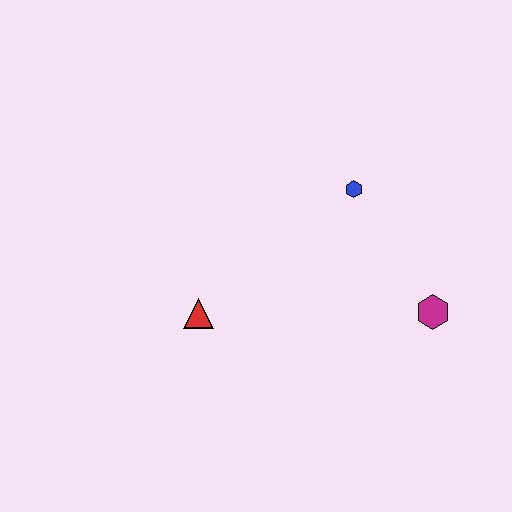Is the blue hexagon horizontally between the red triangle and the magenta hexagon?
Yes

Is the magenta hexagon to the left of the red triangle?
No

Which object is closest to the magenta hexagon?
The blue hexagon is closest to the magenta hexagon.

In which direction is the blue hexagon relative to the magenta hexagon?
The blue hexagon is above the magenta hexagon.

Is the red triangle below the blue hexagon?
Yes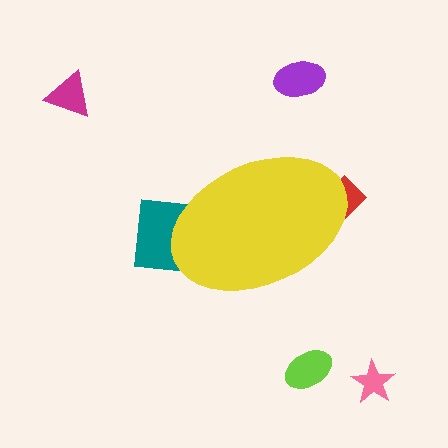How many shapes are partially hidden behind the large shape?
2 shapes are partially hidden.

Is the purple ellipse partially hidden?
No, the purple ellipse is fully visible.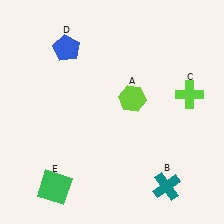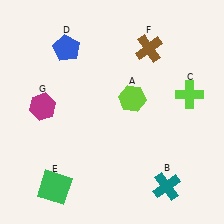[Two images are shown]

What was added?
A brown cross (F), a magenta hexagon (G) were added in Image 2.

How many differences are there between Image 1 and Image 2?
There are 2 differences between the two images.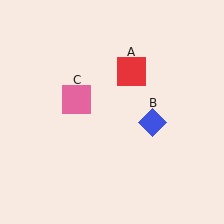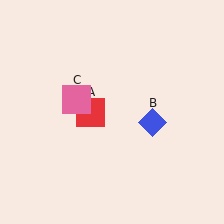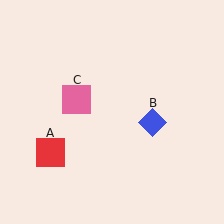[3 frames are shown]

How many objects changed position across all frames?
1 object changed position: red square (object A).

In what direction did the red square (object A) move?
The red square (object A) moved down and to the left.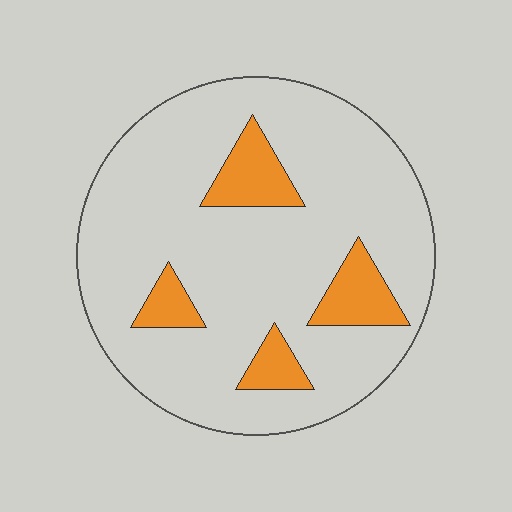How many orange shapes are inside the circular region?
4.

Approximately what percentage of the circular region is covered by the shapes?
Approximately 15%.